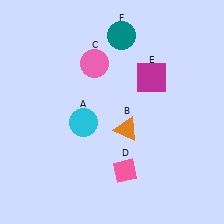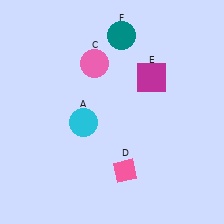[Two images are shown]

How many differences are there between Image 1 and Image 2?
There is 1 difference between the two images.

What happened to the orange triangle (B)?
The orange triangle (B) was removed in Image 2. It was in the bottom-right area of Image 1.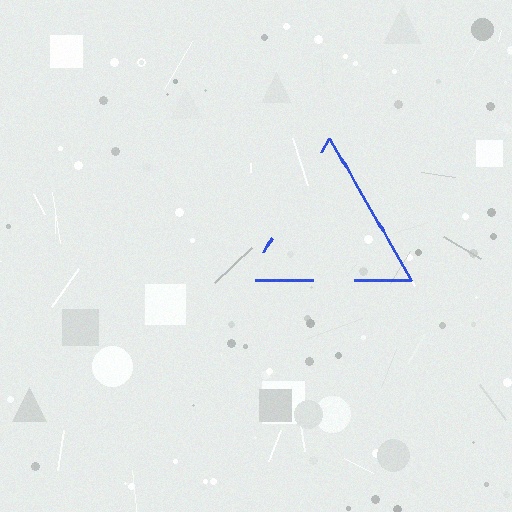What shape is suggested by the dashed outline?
The dashed outline suggests a triangle.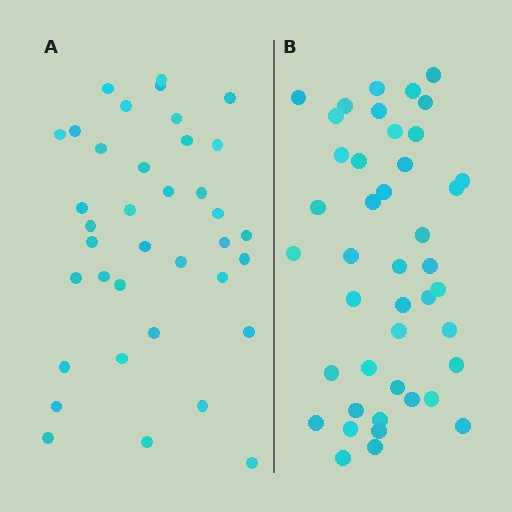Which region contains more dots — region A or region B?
Region B (the right region) has more dots.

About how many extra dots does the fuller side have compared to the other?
Region B has about 6 more dots than region A.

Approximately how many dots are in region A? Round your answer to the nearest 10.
About 40 dots. (The exact count is 37, which rounds to 40.)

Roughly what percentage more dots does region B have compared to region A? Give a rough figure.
About 15% more.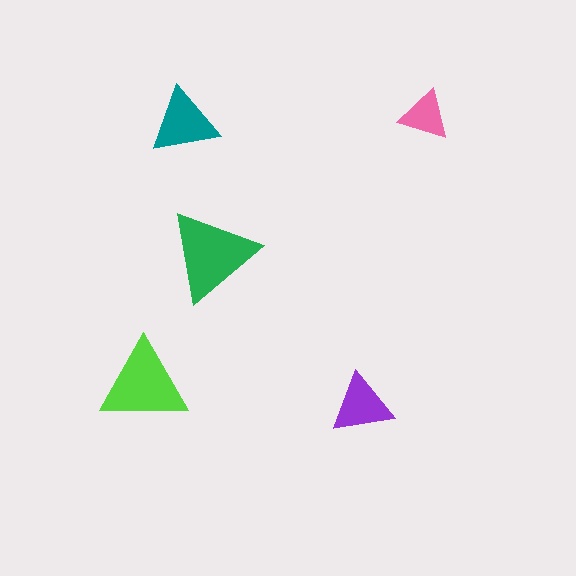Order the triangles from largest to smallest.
the green one, the lime one, the teal one, the purple one, the pink one.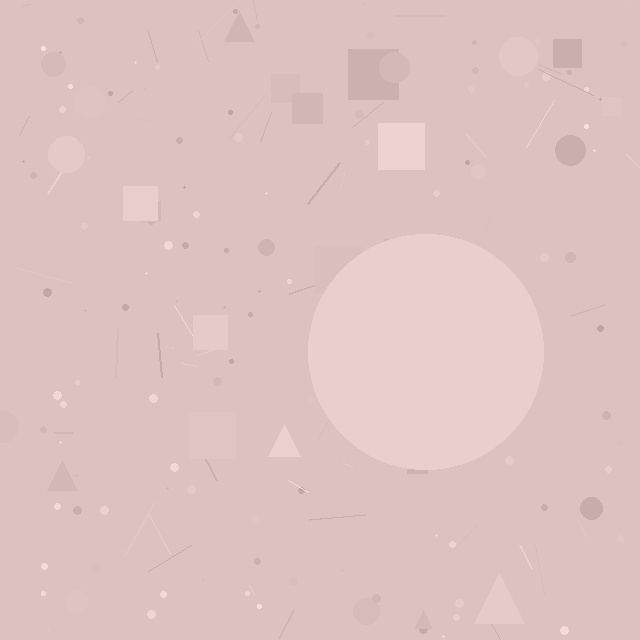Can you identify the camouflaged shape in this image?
The camouflaged shape is a circle.